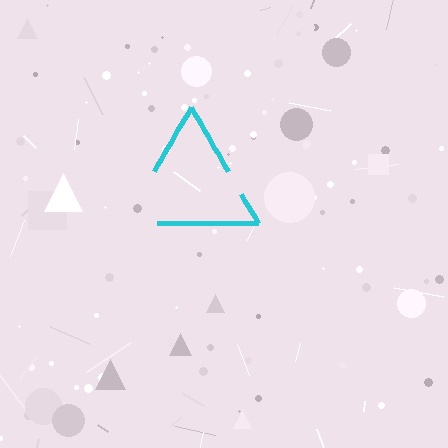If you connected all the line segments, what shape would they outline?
They would outline a triangle.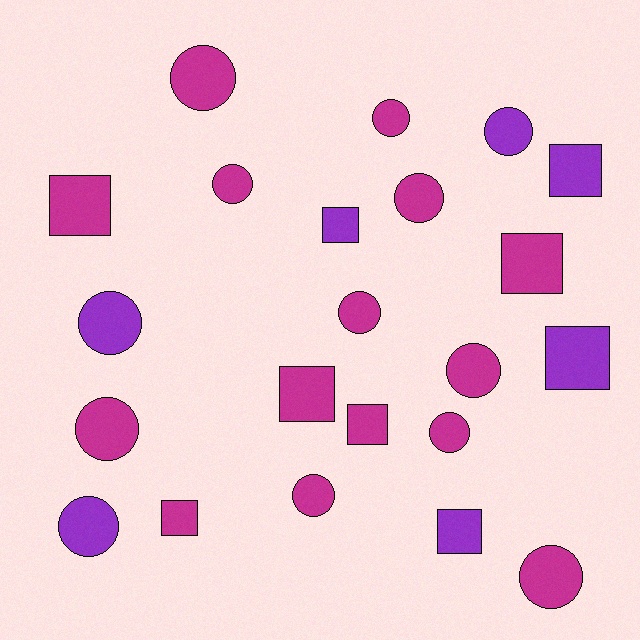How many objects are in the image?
There are 22 objects.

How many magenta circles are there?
There are 10 magenta circles.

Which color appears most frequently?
Magenta, with 15 objects.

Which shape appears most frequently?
Circle, with 13 objects.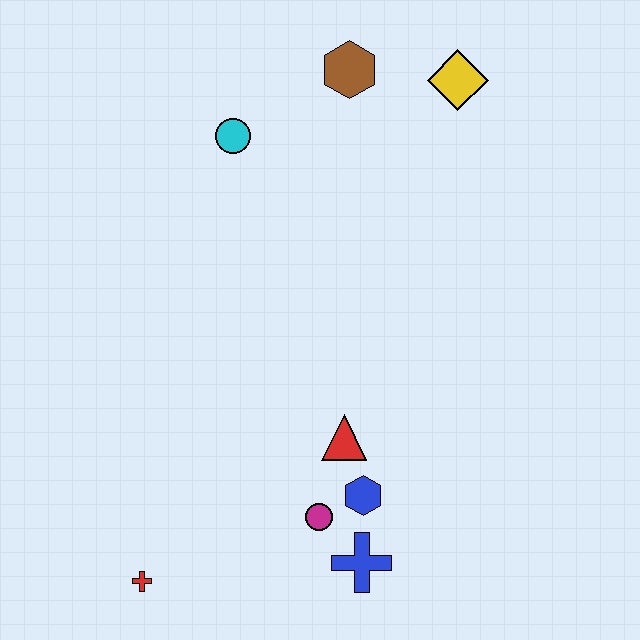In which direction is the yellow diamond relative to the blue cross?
The yellow diamond is above the blue cross.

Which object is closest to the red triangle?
The blue hexagon is closest to the red triangle.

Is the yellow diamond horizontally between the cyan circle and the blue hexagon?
No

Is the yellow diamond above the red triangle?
Yes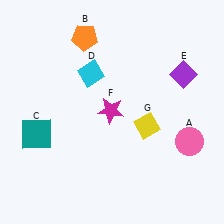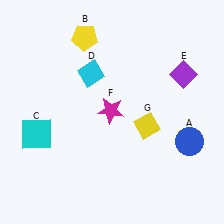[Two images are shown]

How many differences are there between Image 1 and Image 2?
There are 3 differences between the two images.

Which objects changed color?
A changed from pink to blue. B changed from orange to yellow. C changed from teal to cyan.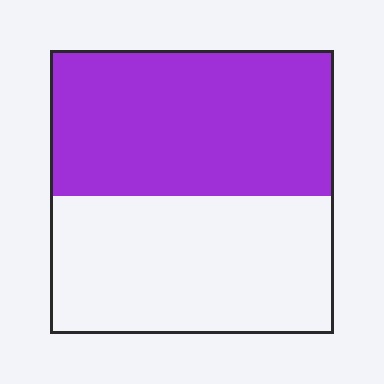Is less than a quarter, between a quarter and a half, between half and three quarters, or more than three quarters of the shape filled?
Between half and three quarters.